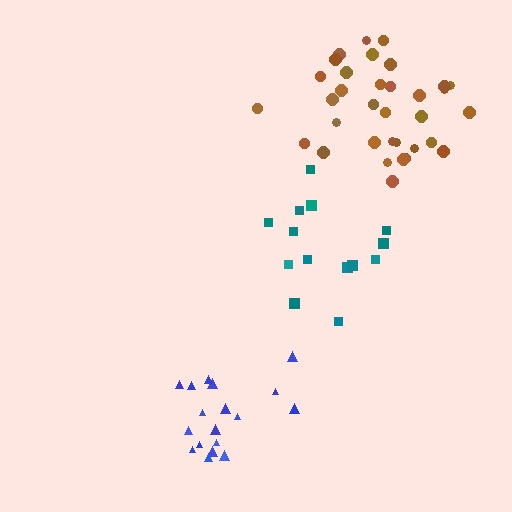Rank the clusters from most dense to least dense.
blue, brown, teal.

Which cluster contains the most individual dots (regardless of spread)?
Brown (34).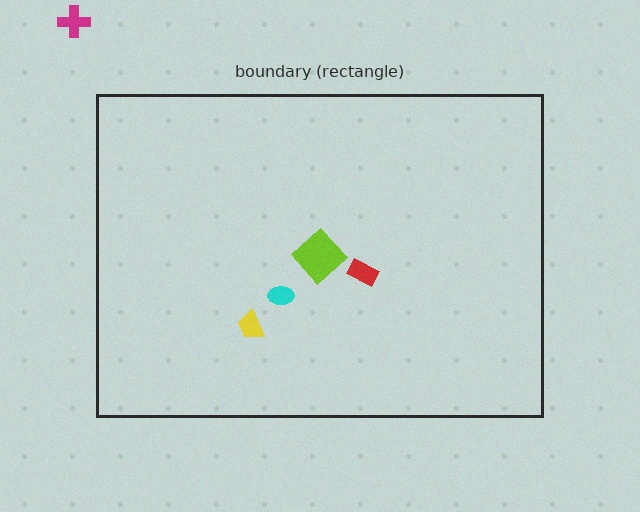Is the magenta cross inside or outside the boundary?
Outside.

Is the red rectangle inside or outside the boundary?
Inside.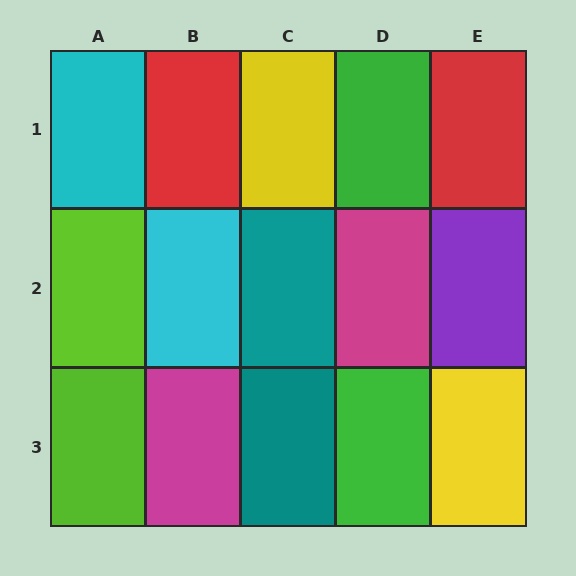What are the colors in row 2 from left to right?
Lime, cyan, teal, magenta, purple.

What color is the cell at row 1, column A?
Cyan.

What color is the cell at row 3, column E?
Yellow.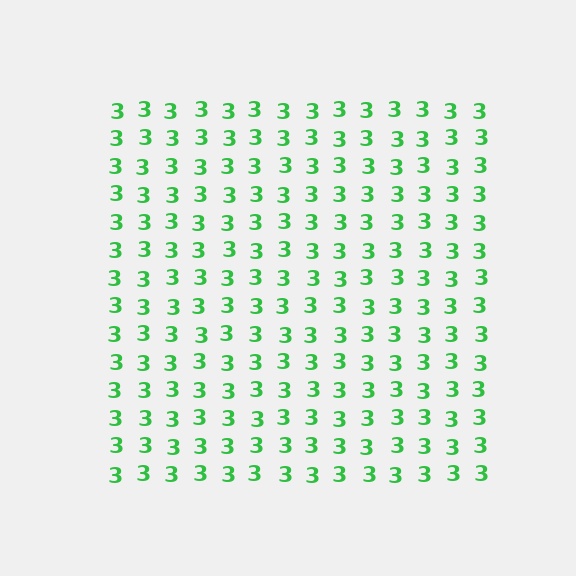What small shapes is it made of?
It is made of small digit 3's.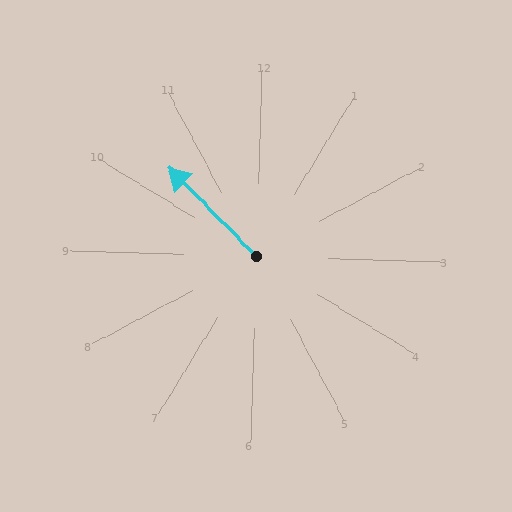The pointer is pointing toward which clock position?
Roughly 10 o'clock.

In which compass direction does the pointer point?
Northwest.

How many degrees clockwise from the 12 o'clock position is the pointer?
Approximately 314 degrees.